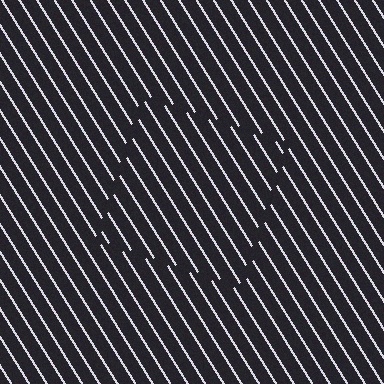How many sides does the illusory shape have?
4 sides — the line-ends trace a square.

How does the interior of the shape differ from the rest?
The interior of the shape contains the same grating, shifted by half a period — the contour is defined by the phase discontinuity where line-ends from the inner and outer gratings abut.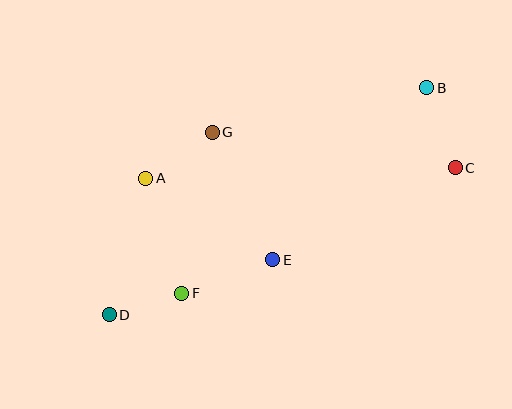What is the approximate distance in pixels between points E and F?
The distance between E and F is approximately 97 pixels.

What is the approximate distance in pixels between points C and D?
The distance between C and D is approximately 376 pixels.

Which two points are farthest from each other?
Points B and D are farthest from each other.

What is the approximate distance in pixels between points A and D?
The distance between A and D is approximately 141 pixels.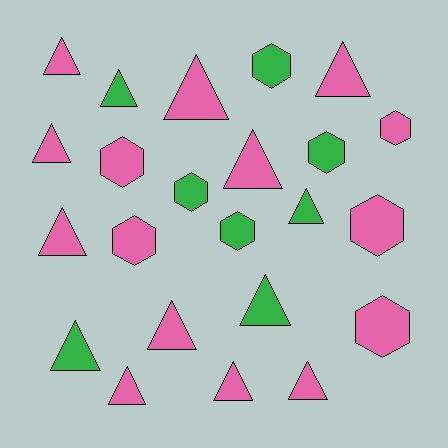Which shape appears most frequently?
Triangle, with 14 objects.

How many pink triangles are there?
There are 10 pink triangles.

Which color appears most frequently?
Pink, with 15 objects.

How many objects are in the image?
There are 23 objects.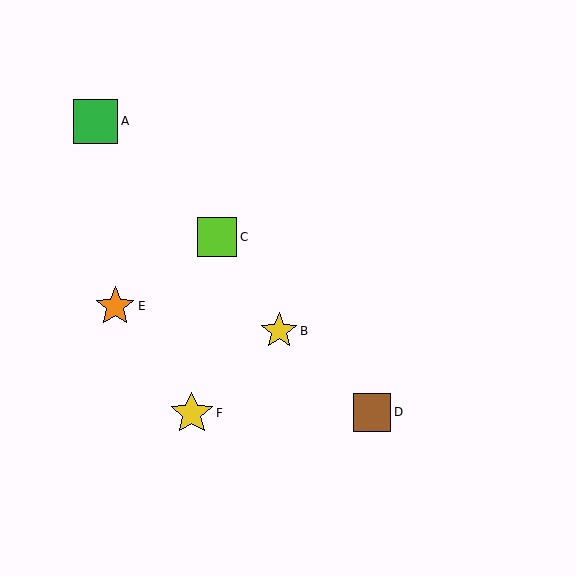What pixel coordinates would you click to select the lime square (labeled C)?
Click at (217, 237) to select the lime square C.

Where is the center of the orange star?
The center of the orange star is at (115, 306).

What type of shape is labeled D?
Shape D is a brown square.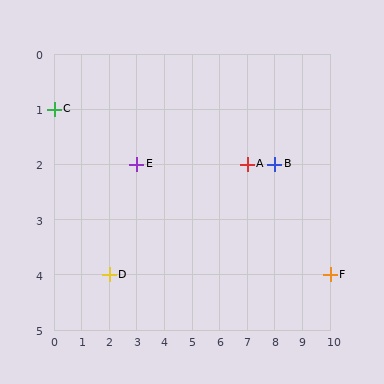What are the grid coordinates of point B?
Point B is at grid coordinates (8, 2).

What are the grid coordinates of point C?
Point C is at grid coordinates (0, 1).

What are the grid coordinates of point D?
Point D is at grid coordinates (2, 4).